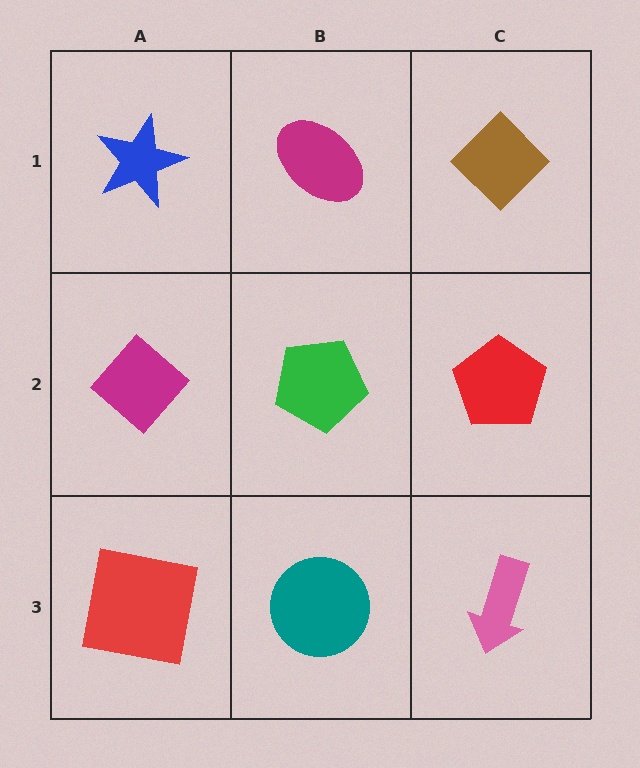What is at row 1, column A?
A blue star.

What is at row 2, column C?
A red pentagon.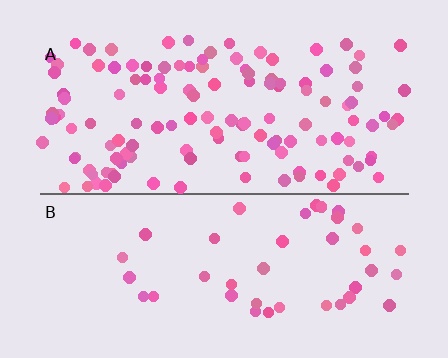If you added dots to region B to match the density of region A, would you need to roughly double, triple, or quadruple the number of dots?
Approximately triple.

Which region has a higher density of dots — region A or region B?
A (the top).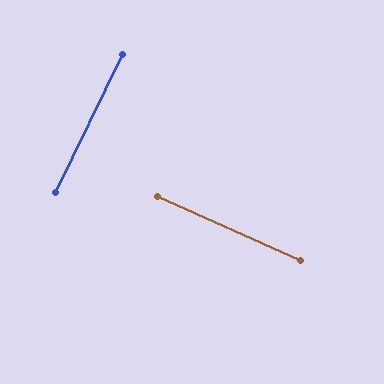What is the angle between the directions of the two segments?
Approximately 88 degrees.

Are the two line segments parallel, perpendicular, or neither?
Perpendicular — they meet at approximately 88°.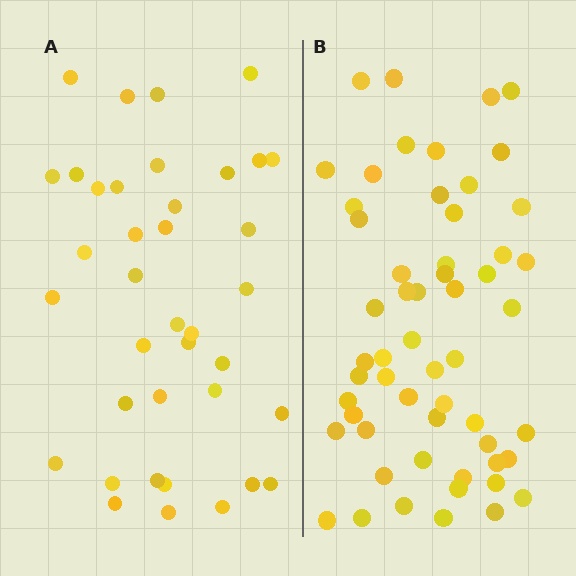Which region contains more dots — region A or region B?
Region B (the right region) has more dots.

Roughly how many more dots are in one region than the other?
Region B has approximately 20 more dots than region A.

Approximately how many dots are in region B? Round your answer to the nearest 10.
About 60 dots. (The exact count is 56, which rounds to 60.)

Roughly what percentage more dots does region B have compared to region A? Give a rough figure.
About 45% more.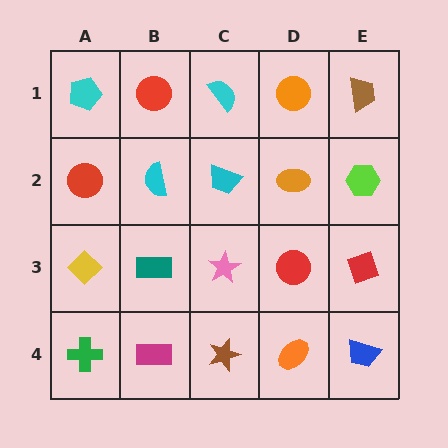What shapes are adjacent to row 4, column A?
A yellow diamond (row 3, column A), a magenta rectangle (row 4, column B).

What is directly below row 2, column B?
A teal rectangle.